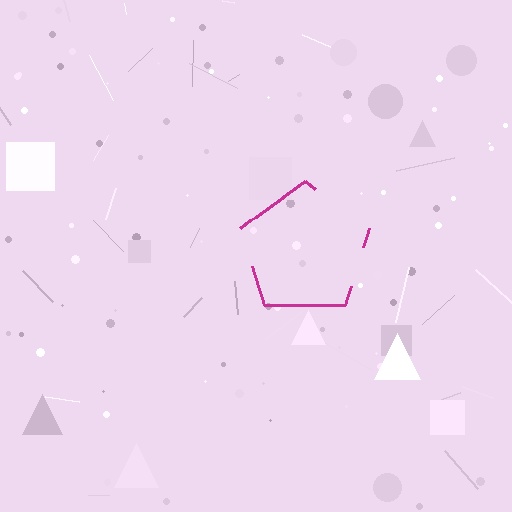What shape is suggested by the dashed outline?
The dashed outline suggests a pentagon.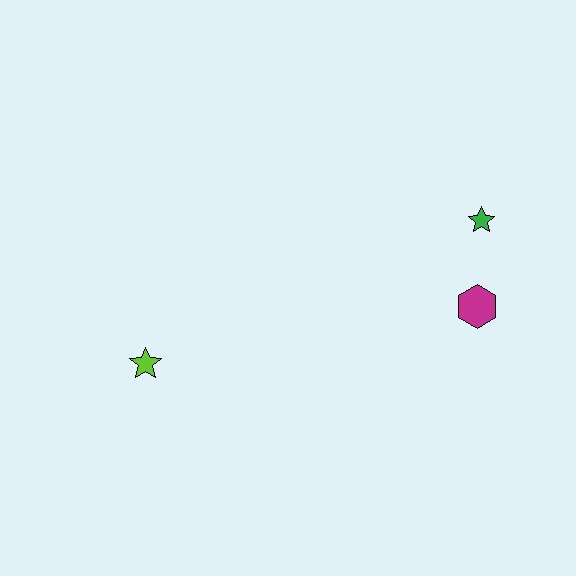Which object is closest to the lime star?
The magenta hexagon is closest to the lime star.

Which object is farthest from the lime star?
The green star is farthest from the lime star.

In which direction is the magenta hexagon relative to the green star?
The magenta hexagon is below the green star.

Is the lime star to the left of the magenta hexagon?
Yes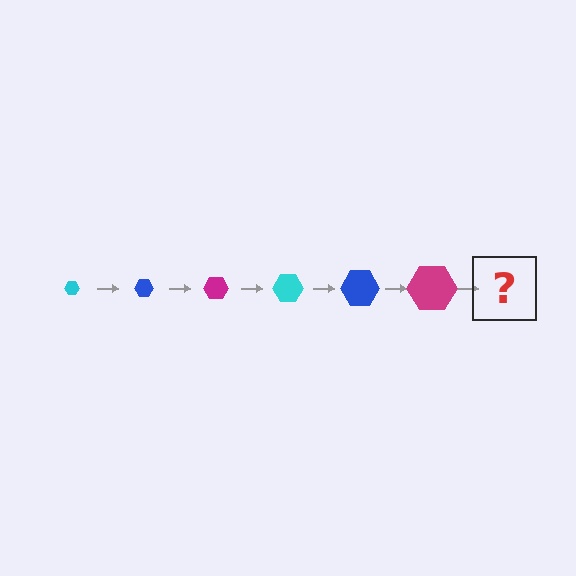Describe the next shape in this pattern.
It should be a cyan hexagon, larger than the previous one.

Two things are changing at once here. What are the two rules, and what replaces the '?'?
The two rules are that the hexagon grows larger each step and the color cycles through cyan, blue, and magenta. The '?' should be a cyan hexagon, larger than the previous one.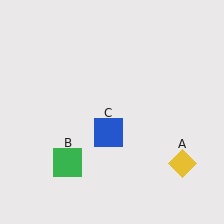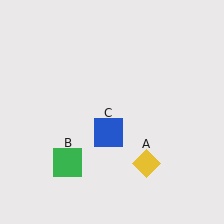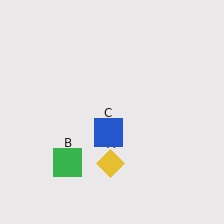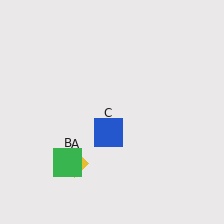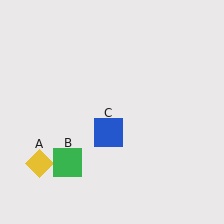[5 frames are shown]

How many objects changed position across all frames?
1 object changed position: yellow diamond (object A).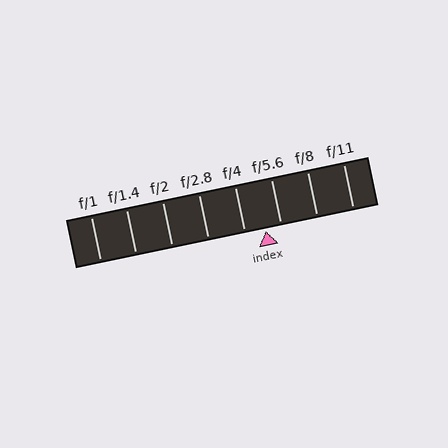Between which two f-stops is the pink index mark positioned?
The index mark is between f/4 and f/5.6.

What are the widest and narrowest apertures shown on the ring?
The widest aperture shown is f/1 and the narrowest is f/11.